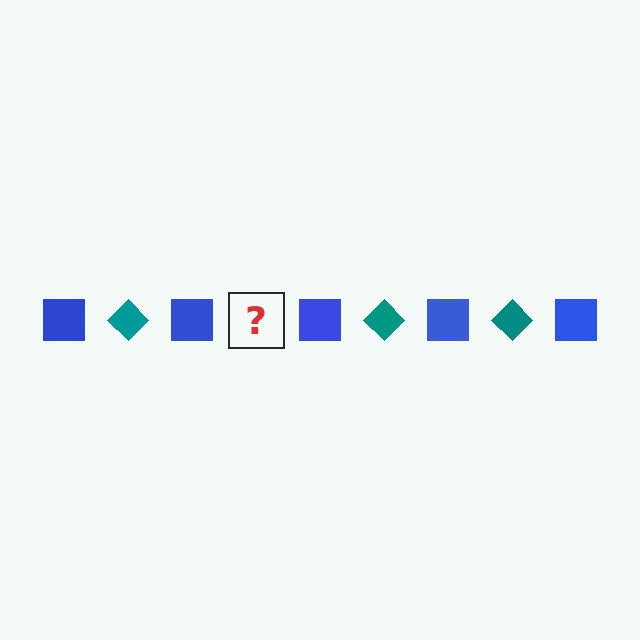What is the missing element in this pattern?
The missing element is a teal diamond.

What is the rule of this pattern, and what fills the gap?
The rule is that the pattern alternates between blue square and teal diamond. The gap should be filled with a teal diamond.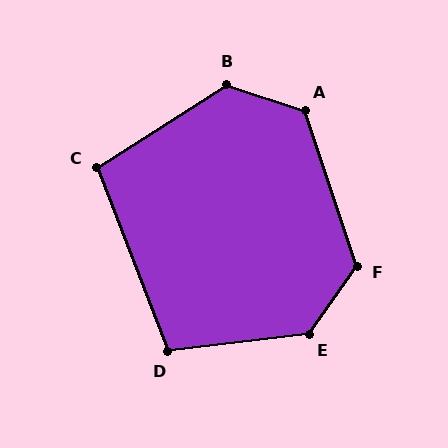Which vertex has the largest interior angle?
E, at approximately 132 degrees.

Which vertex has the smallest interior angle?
C, at approximately 101 degrees.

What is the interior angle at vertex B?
Approximately 129 degrees (obtuse).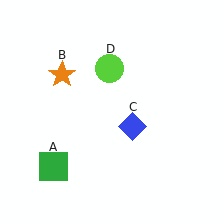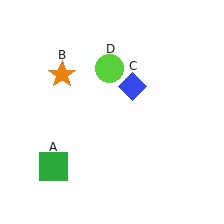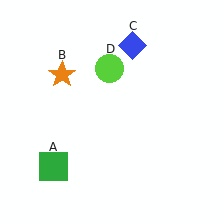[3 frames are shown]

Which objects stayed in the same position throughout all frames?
Green square (object A) and orange star (object B) and lime circle (object D) remained stationary.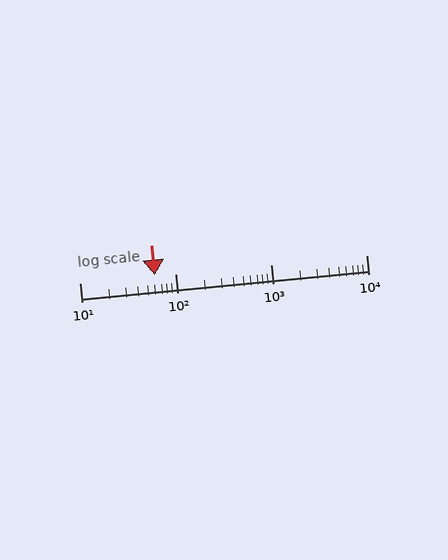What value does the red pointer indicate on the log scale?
The pointer indicates approximately 61.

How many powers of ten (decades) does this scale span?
The scale spans 3 decades, from 10 to 10000.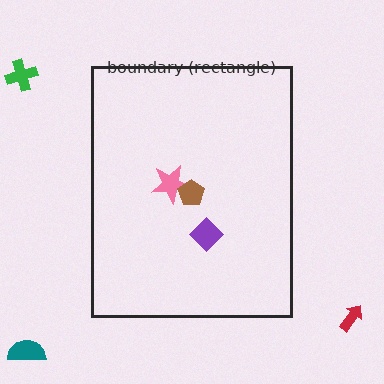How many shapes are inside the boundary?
3 inside, 3 outside.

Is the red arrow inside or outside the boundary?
Outside.